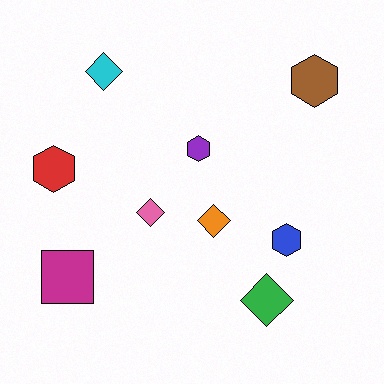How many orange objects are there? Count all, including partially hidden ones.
There is 1 orange object.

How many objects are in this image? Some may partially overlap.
There are 9 objects.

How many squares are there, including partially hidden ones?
There is 1 square.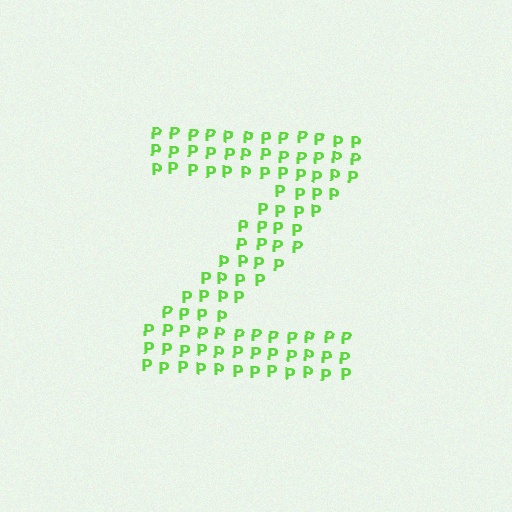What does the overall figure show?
The overall figure shows the letter Z.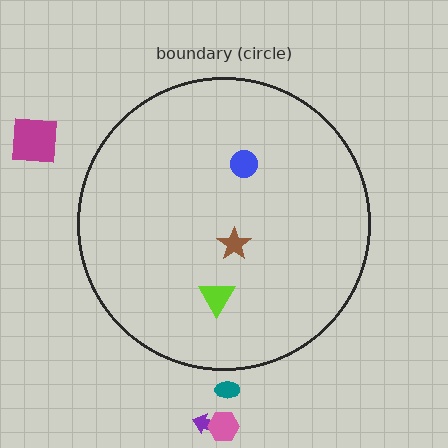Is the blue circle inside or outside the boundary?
Inside.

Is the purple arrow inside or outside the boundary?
Outside.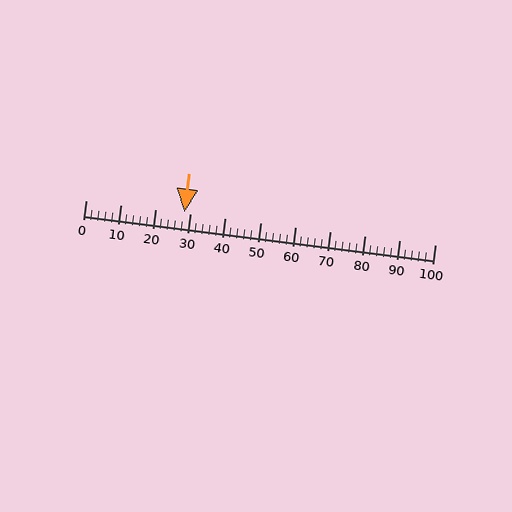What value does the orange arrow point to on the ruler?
The orange arrow points to approximately 28.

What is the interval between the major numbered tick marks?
The major tick marks are spaced 10 units apart.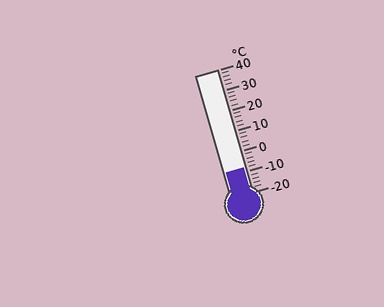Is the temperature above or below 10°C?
The temperature is below 10°C.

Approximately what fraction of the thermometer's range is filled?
The thermometer is filled to approximately 20% of its range.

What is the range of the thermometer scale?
The thermometer scale ranges from -20°C to 40°C.